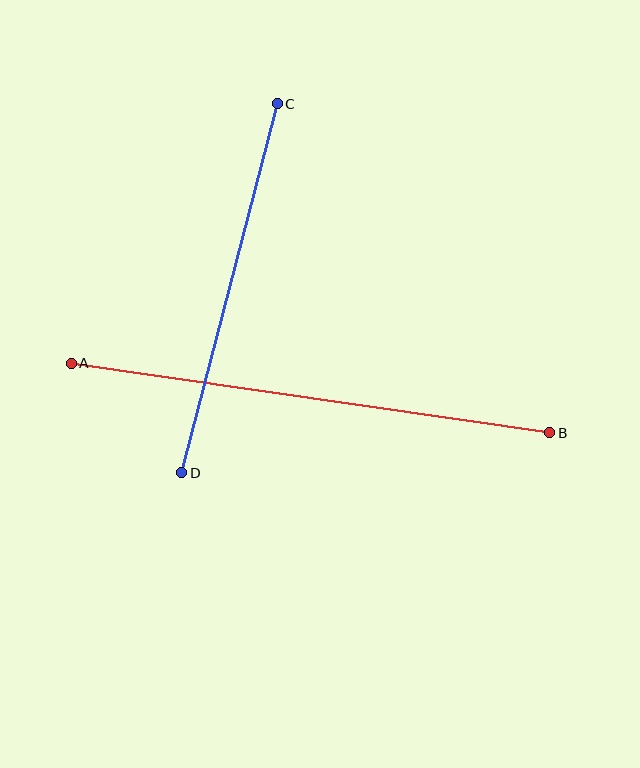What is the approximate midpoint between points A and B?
The midpoint is at approximately (310, 398) pixels.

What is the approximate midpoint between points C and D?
The midpoint is at approximately (230, 288) pixels.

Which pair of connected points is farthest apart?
Points A and B are farthest apart.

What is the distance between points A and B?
The distance is approximately 484 pixels.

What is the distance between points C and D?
The distance is approximately 381 pixels.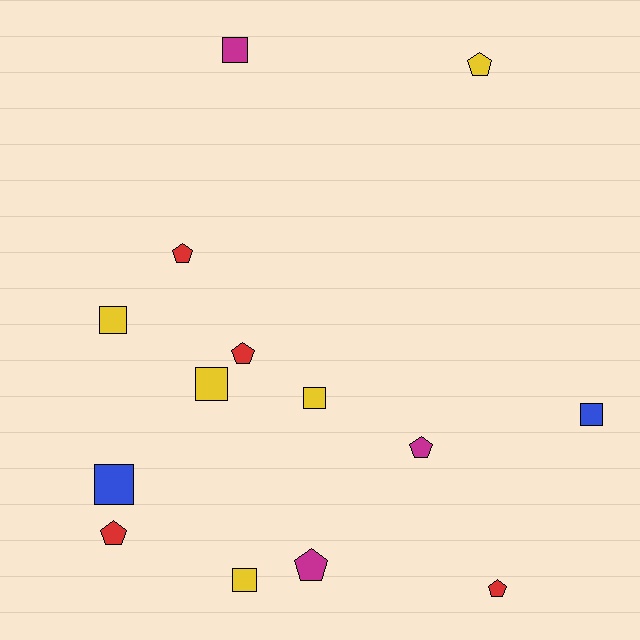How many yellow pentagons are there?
There is 1 yellow pentagon.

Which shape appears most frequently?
Pentagon, with 7 objects.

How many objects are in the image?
There are 14 objects.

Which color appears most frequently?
Yellow, with 5 objects.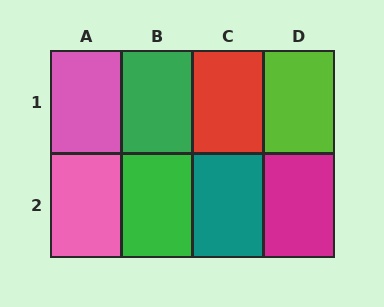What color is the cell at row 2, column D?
Magenta.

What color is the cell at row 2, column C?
Teal.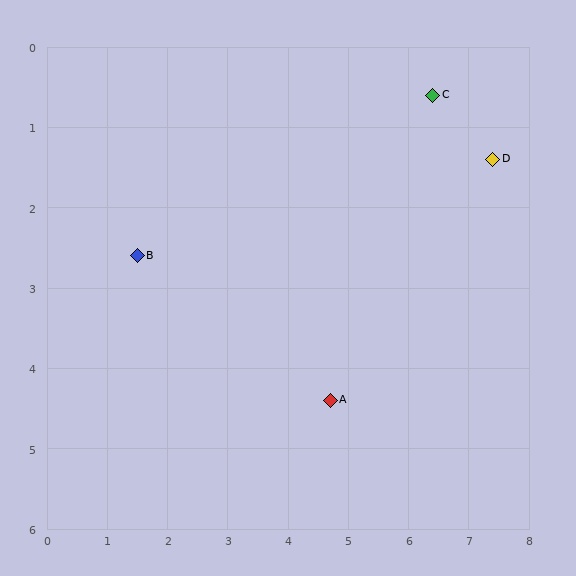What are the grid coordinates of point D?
Point D is at approximately (7.4, 1.4).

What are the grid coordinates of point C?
Point C is at approximately (6.4, 0.6).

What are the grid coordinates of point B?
Point B is at approximately (1.5, 2.6).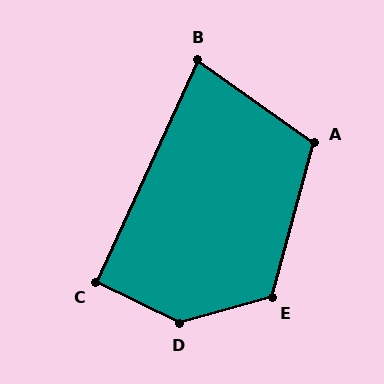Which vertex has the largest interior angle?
D, at approximately 138 degrees.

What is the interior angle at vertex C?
Approximately 91 degrees (approximately right).